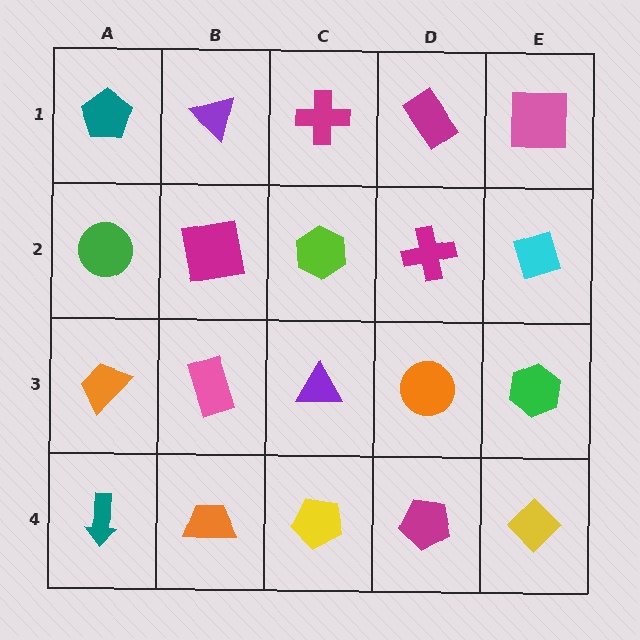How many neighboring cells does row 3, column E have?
3.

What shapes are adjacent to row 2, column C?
A magenta cross (row 1, column C), a purple triangle (row 3, column C), a magenta square (row 2, column B), a magenta cross (row 2, column D).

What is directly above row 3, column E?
A cyan diamond.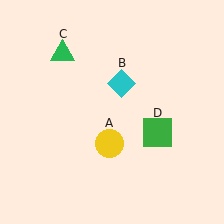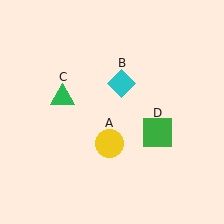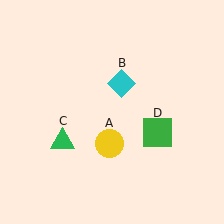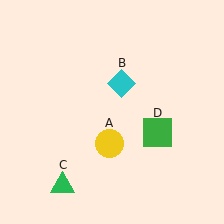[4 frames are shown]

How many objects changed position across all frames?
1 object changed position: green triangle (object C).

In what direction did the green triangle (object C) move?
The green triangle (object C) moved down.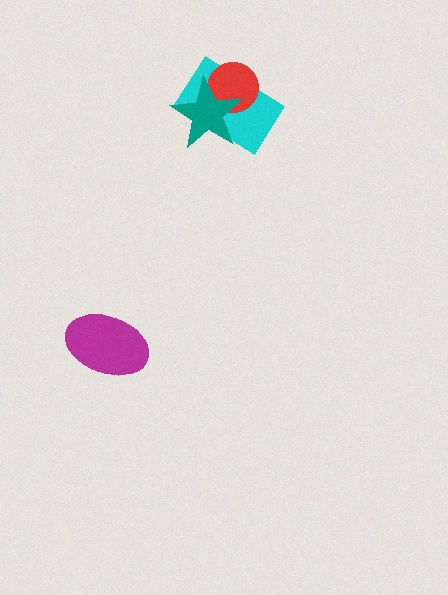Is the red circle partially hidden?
Yes, it is partially covered by another shape.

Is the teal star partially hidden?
No, no other shape covers it.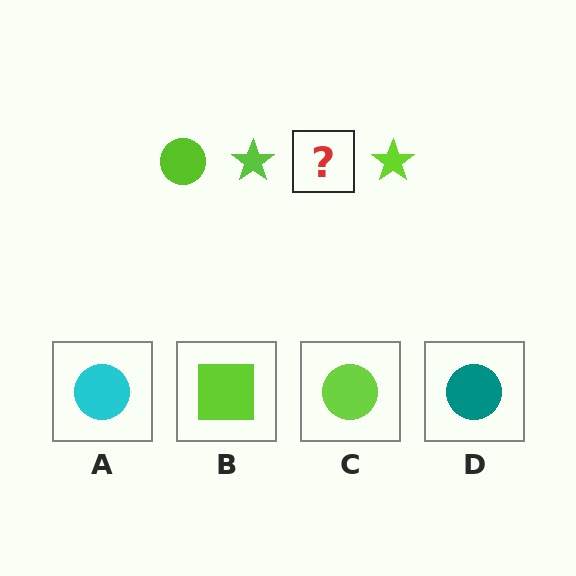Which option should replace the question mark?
Option C.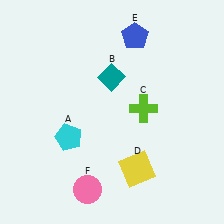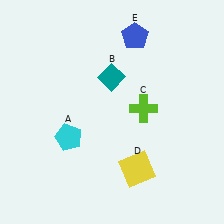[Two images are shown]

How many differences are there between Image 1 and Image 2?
There is 1 difference between the two images.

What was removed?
The pink circle (F) was removed in Image 2.